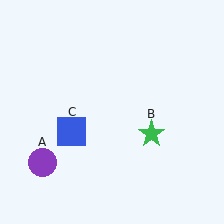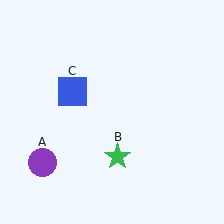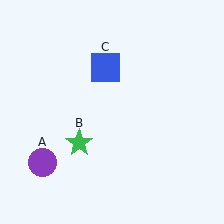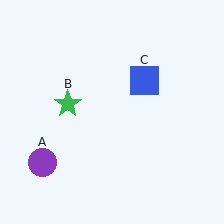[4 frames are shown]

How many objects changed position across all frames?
2 objects changed position: green star (object B), blue square (object C).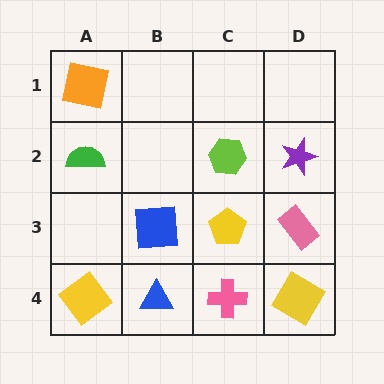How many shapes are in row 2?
3 shapes.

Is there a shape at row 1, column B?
No, that cell is empty.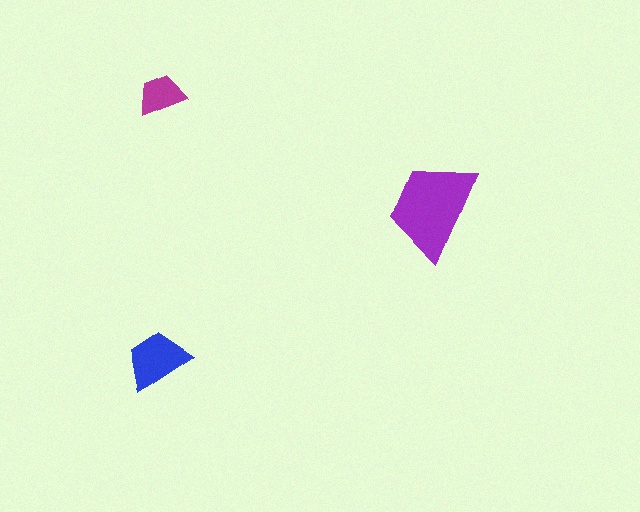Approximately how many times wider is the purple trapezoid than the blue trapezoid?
About 1.5 times wider.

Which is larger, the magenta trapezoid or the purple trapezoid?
The purple one.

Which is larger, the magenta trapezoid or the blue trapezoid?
The blue one.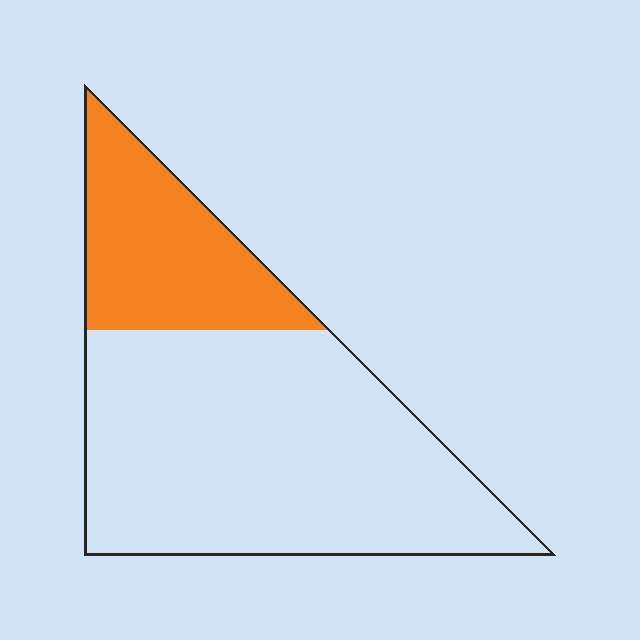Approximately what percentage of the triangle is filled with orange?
Approximately 25%.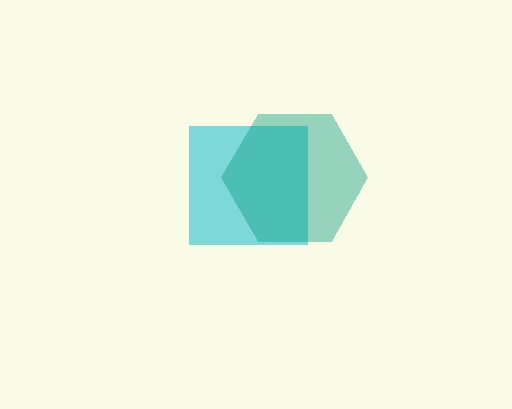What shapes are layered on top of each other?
The layered shapes are: a cyan square, a teal hexagon.